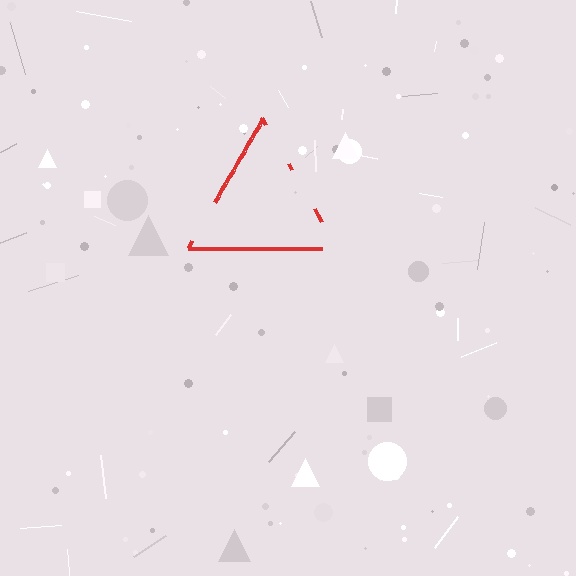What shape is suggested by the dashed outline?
The dashed outline suggests a triangle.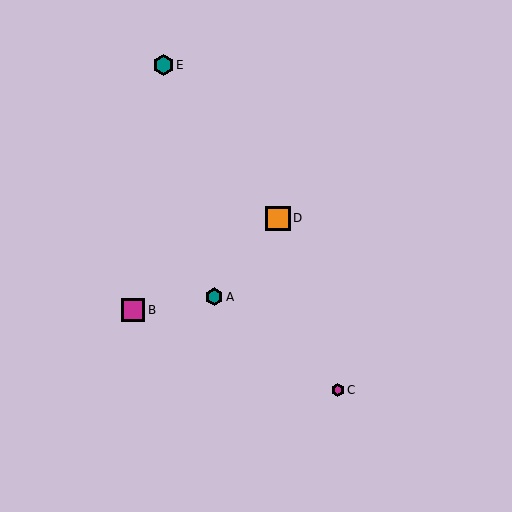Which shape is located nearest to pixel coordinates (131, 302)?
The magenta square (labeled B) at (133, 310) is nearest to that location.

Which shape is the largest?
The orange square (labeled D) is the largest.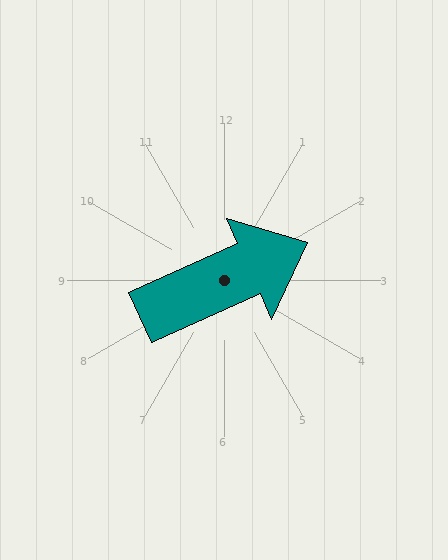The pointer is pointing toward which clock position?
Roughly 2 o'clock.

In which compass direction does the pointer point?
Northeast.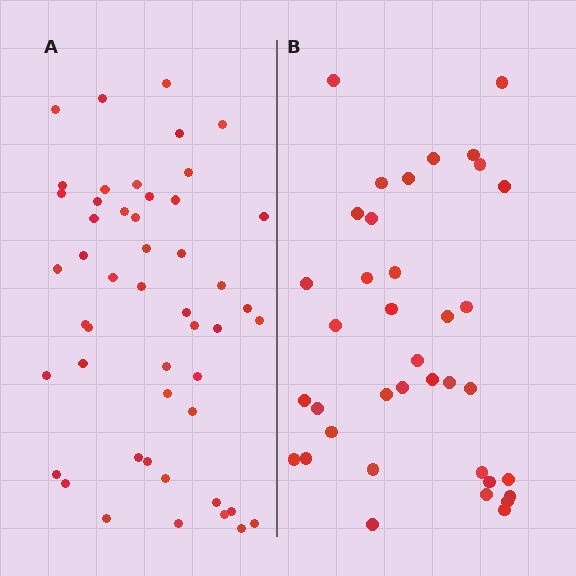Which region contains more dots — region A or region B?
Region A (the left region) has more dots.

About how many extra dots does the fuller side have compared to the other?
Region A has roughly 12 or so more dots than region B.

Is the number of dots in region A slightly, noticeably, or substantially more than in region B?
Region A has noticeably more, but not dramatically so. The ratio is roughly 1.3 to 1.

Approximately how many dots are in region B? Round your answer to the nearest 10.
About 40 dots. (The exact count is 37, which rounds to 40.)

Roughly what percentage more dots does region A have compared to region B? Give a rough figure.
About 30% more.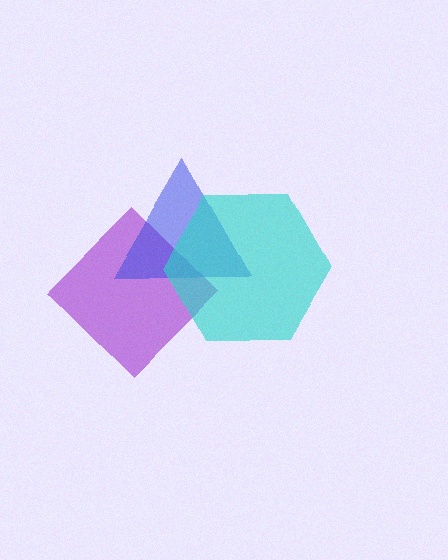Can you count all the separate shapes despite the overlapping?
Yes, there are 3 separate shapes.